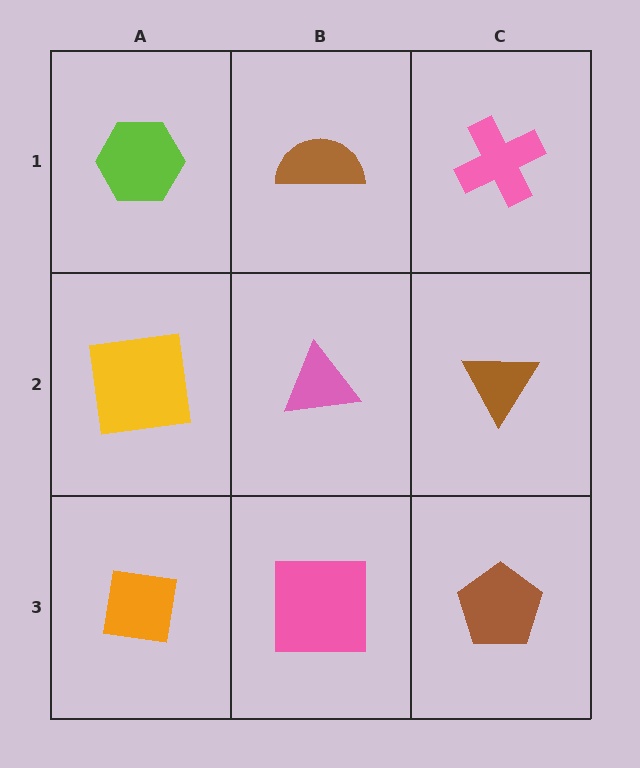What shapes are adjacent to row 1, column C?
A brown triangle (row 2, column C), a brown semicircle (row 1, column B).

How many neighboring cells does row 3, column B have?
3.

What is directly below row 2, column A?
An orange square.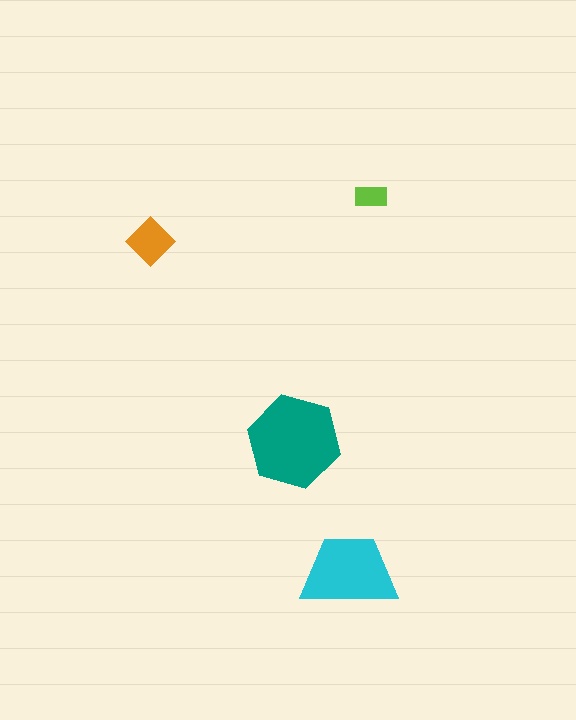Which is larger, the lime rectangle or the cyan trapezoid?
The cyan trapezoid.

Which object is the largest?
The teal hexagon.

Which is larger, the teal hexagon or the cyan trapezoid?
The teal hexagon.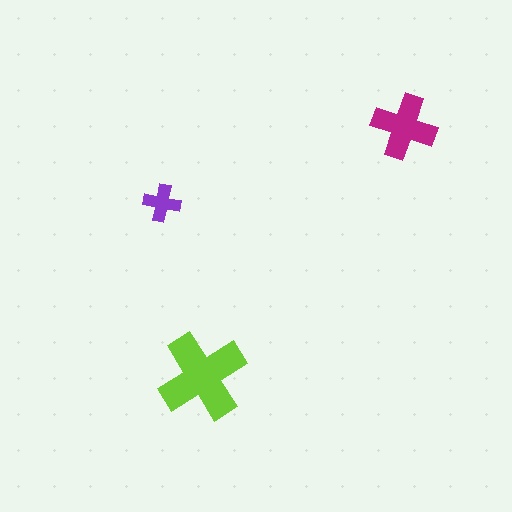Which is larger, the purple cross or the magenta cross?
The magenta one.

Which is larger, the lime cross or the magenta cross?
The lime one.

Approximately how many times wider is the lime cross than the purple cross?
About 2.5 times wider.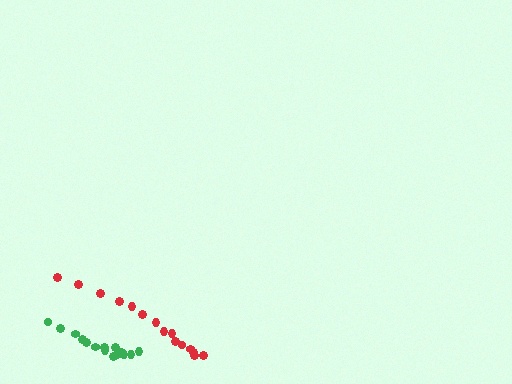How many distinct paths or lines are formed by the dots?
There are 2 distinct paths.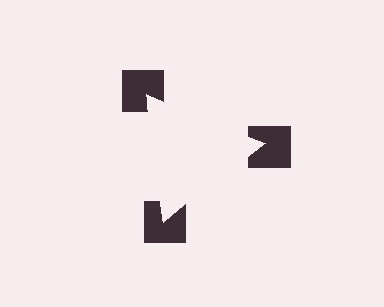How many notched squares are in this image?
There are 3 — one at each vertex of the illusory triangle.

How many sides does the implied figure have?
3 sides.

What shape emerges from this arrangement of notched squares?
An illusory triangle — its edges are inferred from the aligned wedge cuts in the notched squares, not physically drawn.